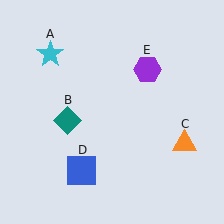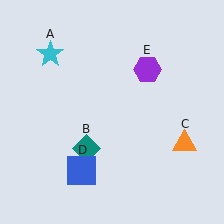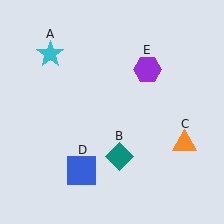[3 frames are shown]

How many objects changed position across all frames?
1 object changed position: teal diamond (object B).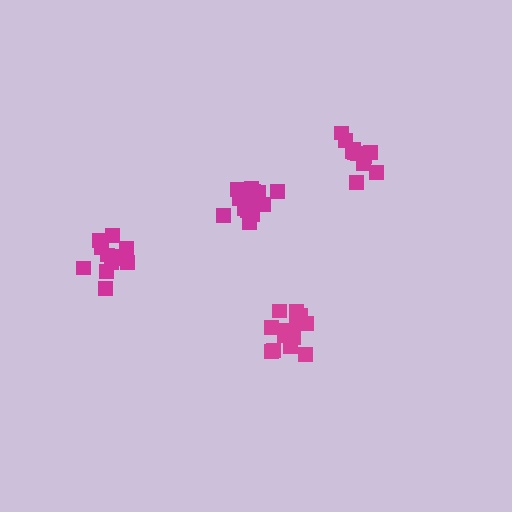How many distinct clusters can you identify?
There are 4 distinct clusters.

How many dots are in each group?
Group 1: 14 dots, Group 2: 11 dots, Group 3: 12 dots, Group 4: 15 dots (52 total).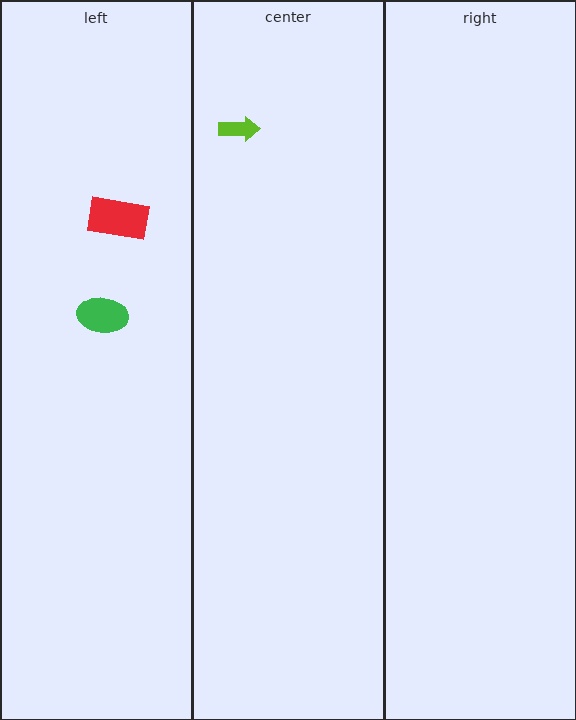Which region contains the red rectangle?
The left region.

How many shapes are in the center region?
1.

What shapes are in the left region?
The red rectangle, the green ellipse.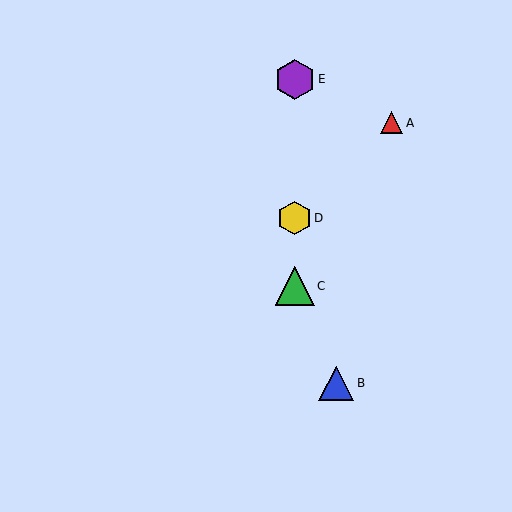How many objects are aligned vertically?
3 objects (C, D, E) are aligned vertically.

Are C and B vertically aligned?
No, C is at x≈295 and B is at x≈336.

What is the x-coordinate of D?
Object D is at x≈295.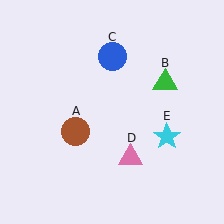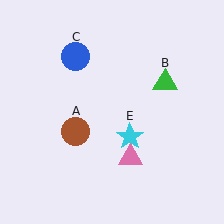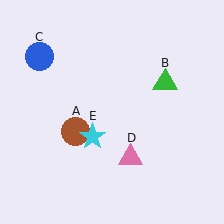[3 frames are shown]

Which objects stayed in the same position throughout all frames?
Brown circle (object A) and green triangle (object B) and pink triangle (object D) remained stationary.